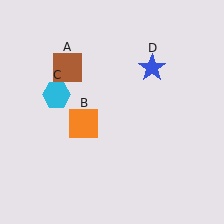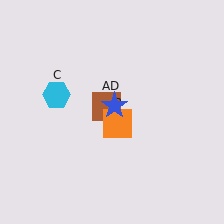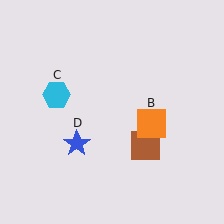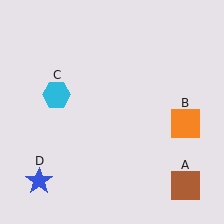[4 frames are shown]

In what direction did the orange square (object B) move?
The orange square (object B) moved right.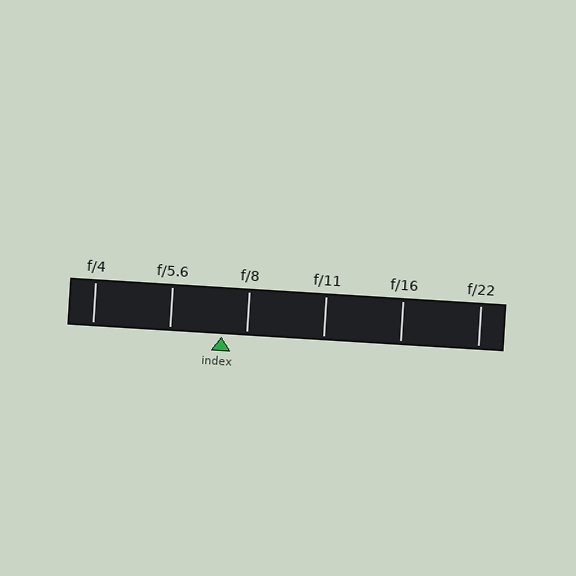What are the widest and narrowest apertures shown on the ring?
The widest aperture shown is f/4 and the narrowest is f/22.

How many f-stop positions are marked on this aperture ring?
There are 6 f-stop positions marked.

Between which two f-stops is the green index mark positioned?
The index mark is between f/5.6 and f/8.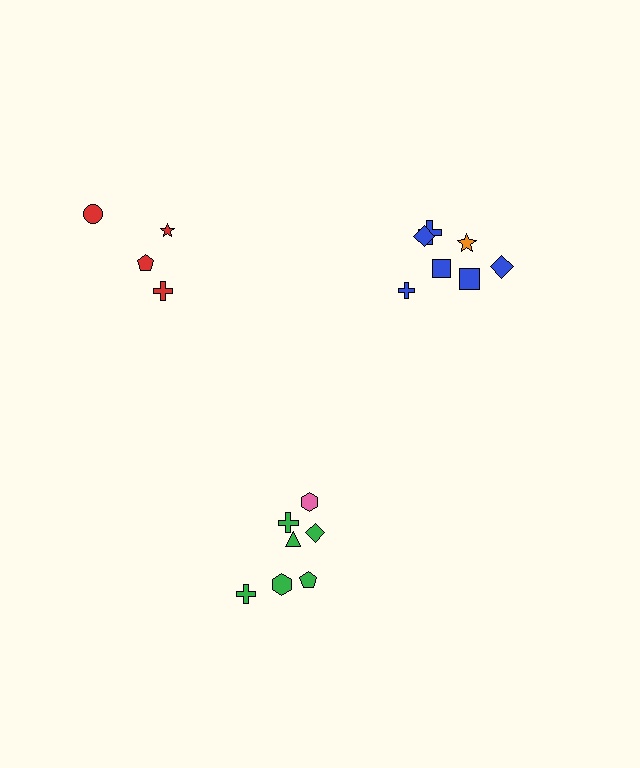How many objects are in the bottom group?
There are 7 objects.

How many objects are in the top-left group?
There are 4 objects.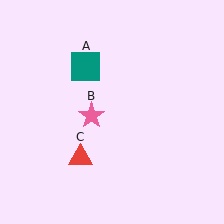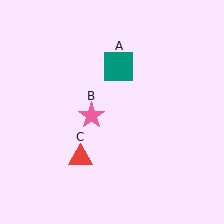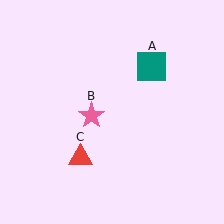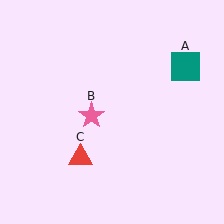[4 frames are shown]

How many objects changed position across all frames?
1 object changed position: teal square (object A).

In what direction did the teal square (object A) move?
The teal square (object A) moved right.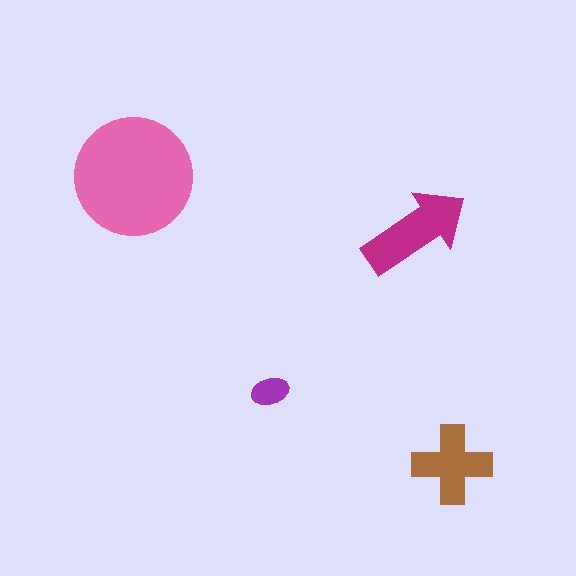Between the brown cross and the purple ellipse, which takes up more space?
The brown cross.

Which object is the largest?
The pink circle.